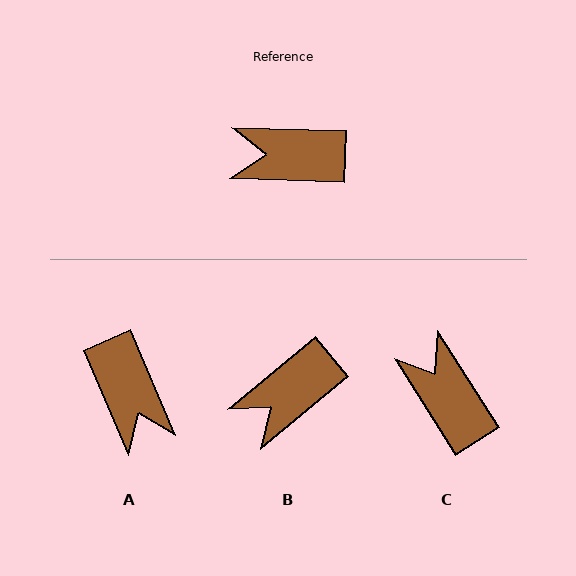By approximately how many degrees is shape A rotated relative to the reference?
Approximately 115 degrees counter-clockwise.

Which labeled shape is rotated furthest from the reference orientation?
A, about 115 degrees away.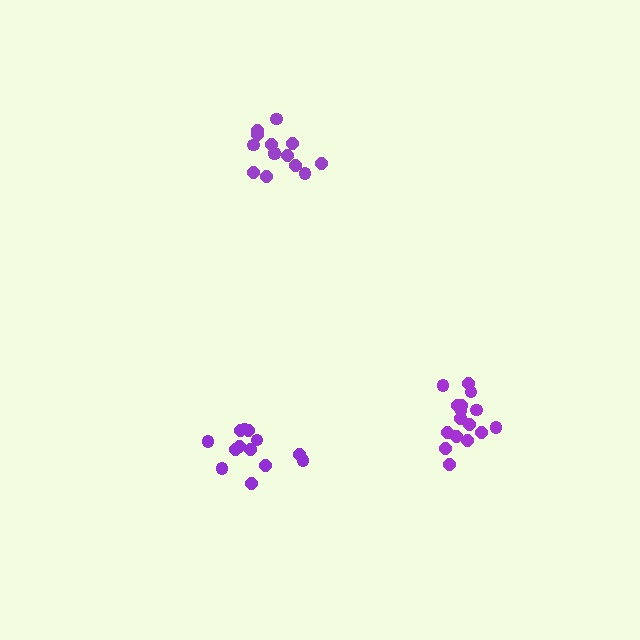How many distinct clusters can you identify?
There are 3 distinct clusters.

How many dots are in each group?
Group 1: 16 dots, Group 2: 14 dots, Group 3: 13 dots (43 total).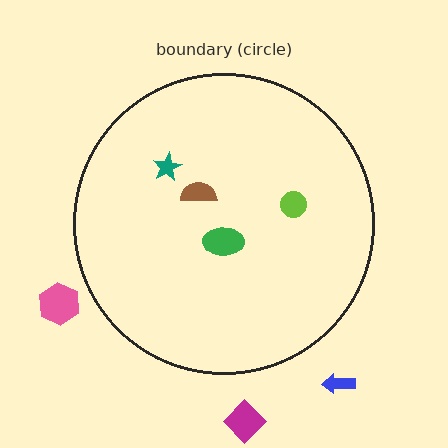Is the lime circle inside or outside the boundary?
Inside.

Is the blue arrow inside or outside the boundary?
Outside.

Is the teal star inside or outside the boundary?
Inside.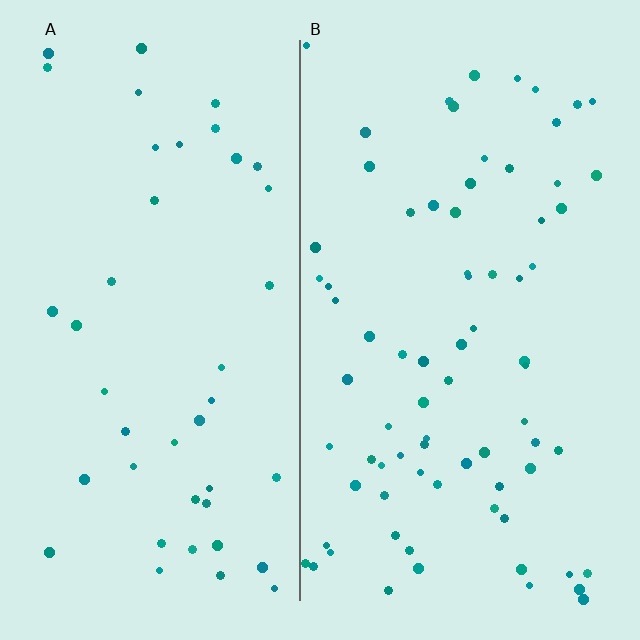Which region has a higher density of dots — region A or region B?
B (the right).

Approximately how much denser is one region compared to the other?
Approximately 1.8× — region B over region A.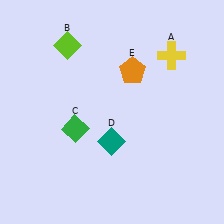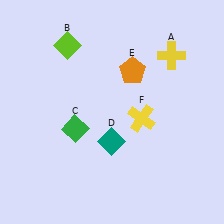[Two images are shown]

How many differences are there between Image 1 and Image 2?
There is 1 difference between the two images.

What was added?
A yellow cross (F) was added in Image 2.